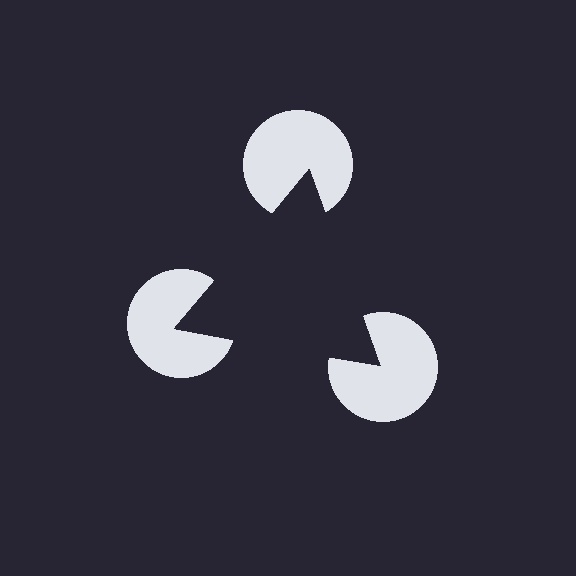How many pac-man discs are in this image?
There are 3 — one at each vertex of the illusory triangle.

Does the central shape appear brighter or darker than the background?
It typically appears slightly darker than the background, even though no actual brightness change is drawn.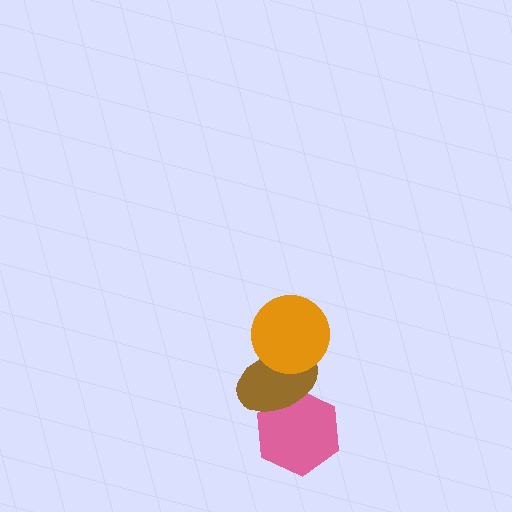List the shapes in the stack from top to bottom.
From top to bottom: the orange circle, the brown ellipse, the pink hexagon.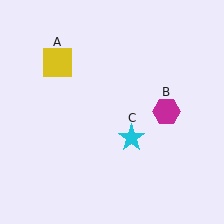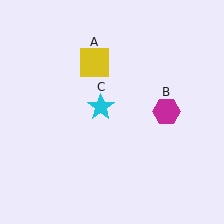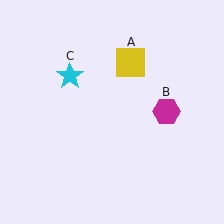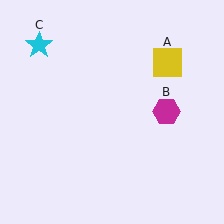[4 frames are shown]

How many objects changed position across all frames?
2 objects changed position: yellow square (object A), cyan star (object C).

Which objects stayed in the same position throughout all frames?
Magenta hexagon (object B) remained stationary.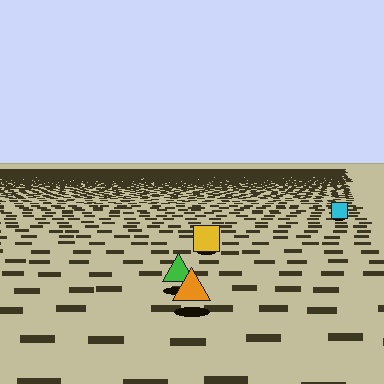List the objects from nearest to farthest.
From nearest to farthest: the orange triangle, the green triangle, the yellow square, the cyan square.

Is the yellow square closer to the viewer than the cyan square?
Yes. The yellow square is closer — you can tell from the texture gradient: the ground texture is coarser near it.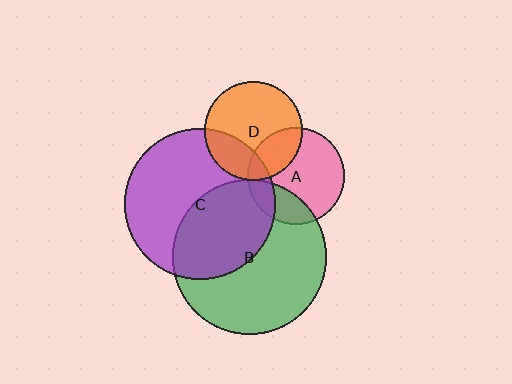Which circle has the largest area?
Circle B (green).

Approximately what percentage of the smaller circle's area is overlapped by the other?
Approximately 25%.